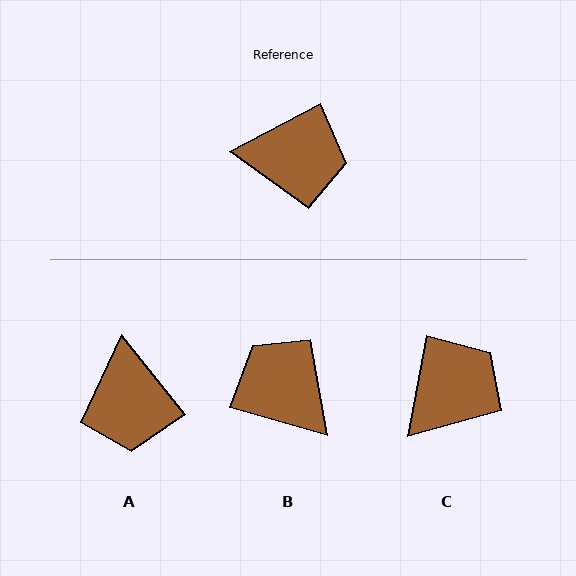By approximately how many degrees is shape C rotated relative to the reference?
Approximately 51 degrees counter-clockwise.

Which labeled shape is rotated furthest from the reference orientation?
B, about 136 degrees away.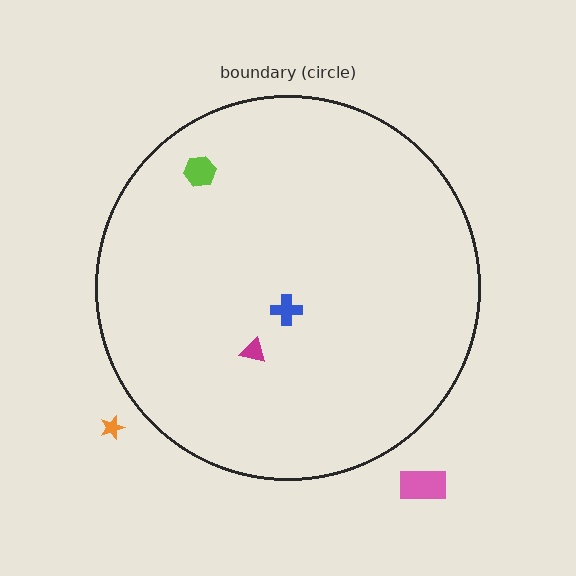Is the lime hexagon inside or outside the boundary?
Inside.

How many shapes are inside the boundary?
3 inside, 2 outside.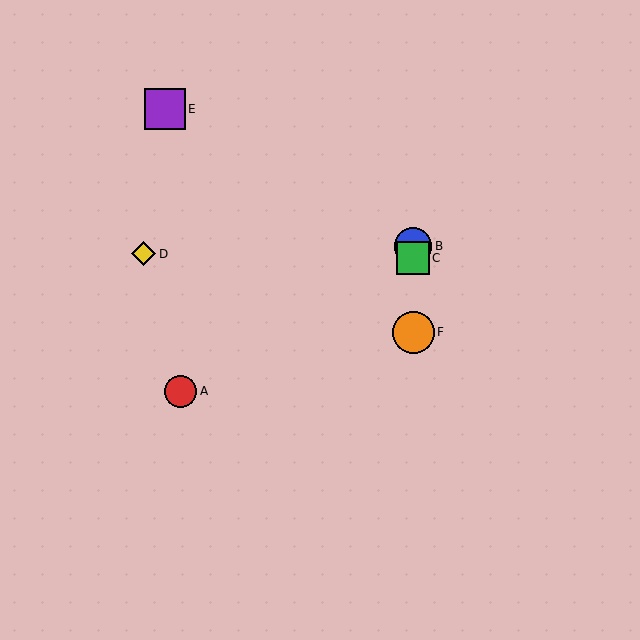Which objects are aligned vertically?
Objects B, C, F are aligned vertically.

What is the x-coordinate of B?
Object B is at x≈413.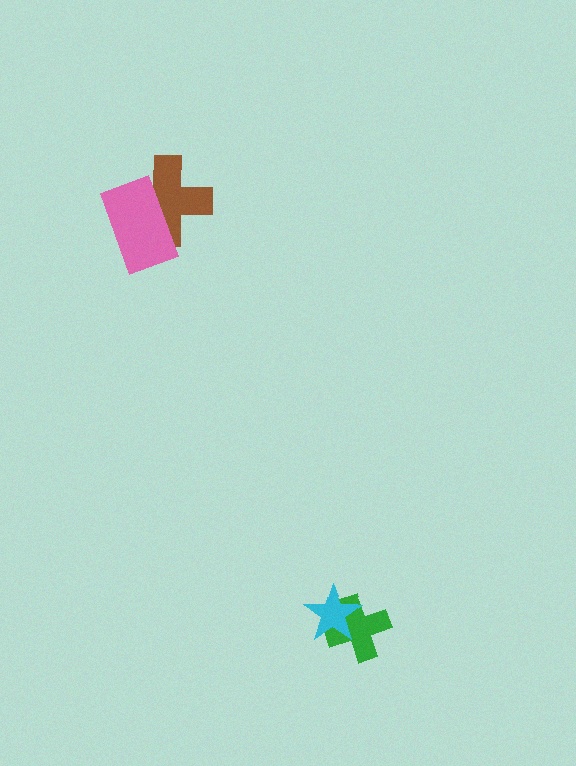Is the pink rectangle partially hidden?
No, no other shape covers it.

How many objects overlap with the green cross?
1 object overlaps with the green cross.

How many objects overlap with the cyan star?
1 object overlaps with the cyan star.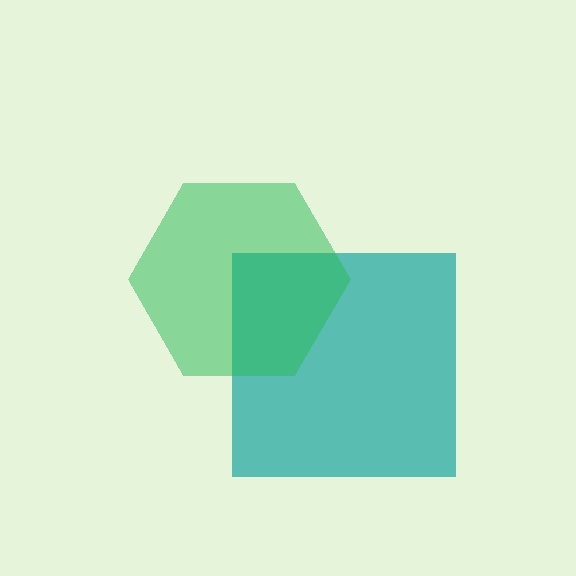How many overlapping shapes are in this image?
There are 2 overlapping shapes in the image.